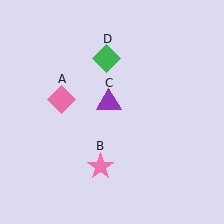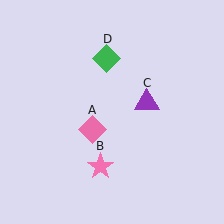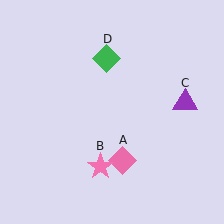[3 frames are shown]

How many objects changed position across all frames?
2 objects changed position: pink diamond (object A), purple triangle (object C).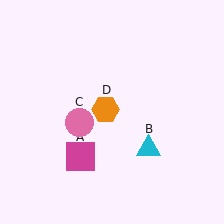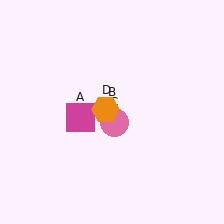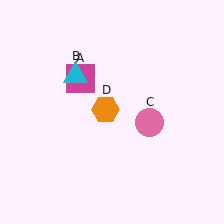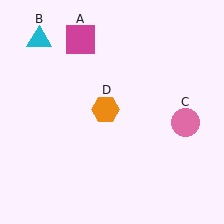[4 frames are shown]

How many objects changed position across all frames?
3 objects changed position: magenta square (object A), cyan triangle (object B), pink circle (object C).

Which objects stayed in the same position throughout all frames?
Orange hexagon (object D) remained stationary.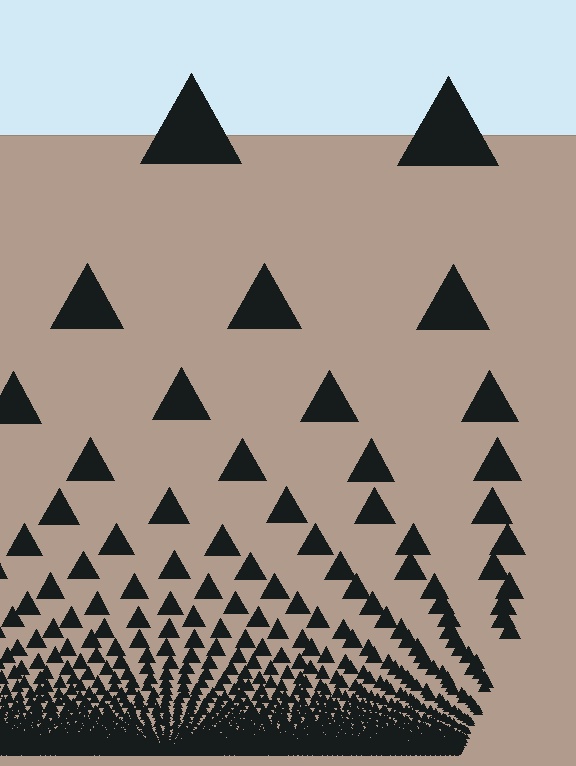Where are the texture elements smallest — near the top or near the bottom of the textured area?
Near the bottom.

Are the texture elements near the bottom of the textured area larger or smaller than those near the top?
Smaller. The gradient is inverted — elements near the bottom are smaller and denser.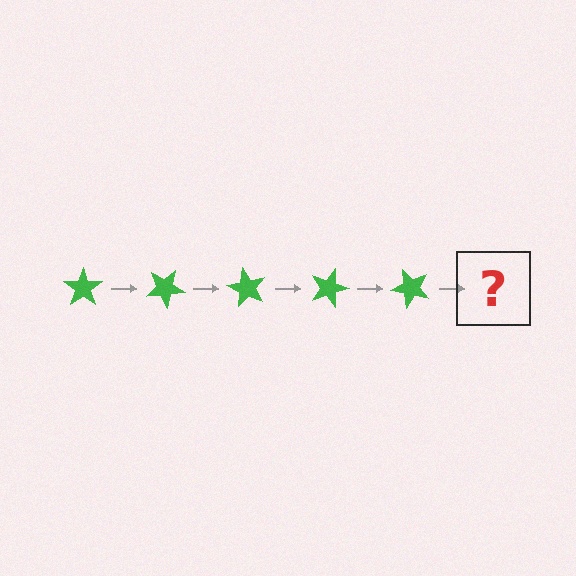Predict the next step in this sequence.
The next step is a green star rotated 150 degrees.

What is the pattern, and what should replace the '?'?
The pattern is that the star rotates 30 degrees each step. The '?' should be a green star rotated 150 degrees.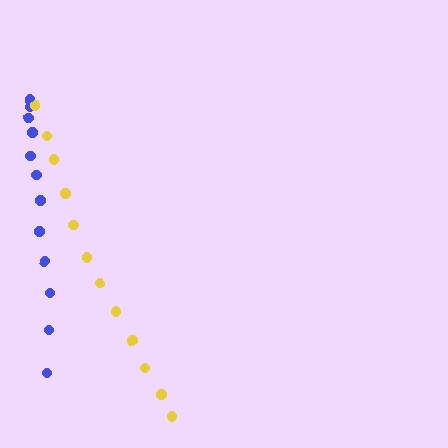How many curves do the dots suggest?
There are 2 distinct paths.